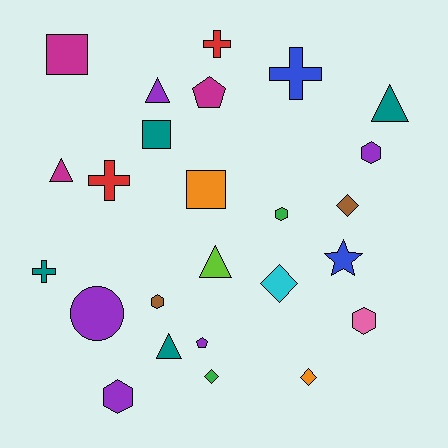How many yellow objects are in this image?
There are no yellow objects.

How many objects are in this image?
There are 25 objects.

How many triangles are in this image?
There are 5 triangles.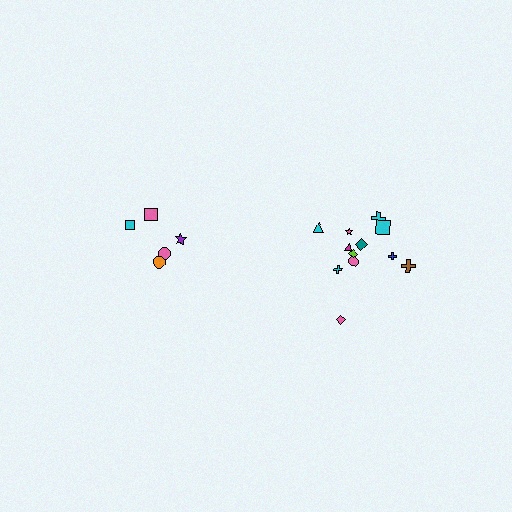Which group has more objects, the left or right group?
The right group.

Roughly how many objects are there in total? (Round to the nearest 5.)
Roughly 15 objects in total.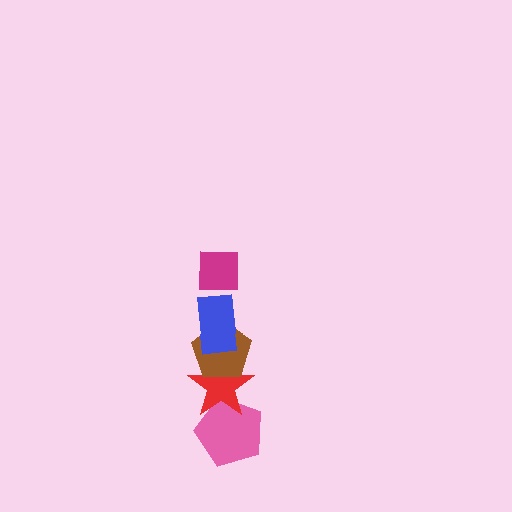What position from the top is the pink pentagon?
The pink pentagon is 5th from the top.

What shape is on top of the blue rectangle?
The magenta square is on top of the blue rectangle.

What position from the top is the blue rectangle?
The blue rectangle is 2nd from the top.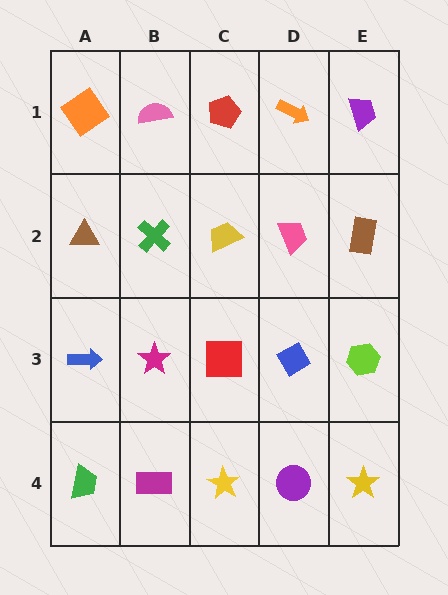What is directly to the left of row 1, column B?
An orange diamond.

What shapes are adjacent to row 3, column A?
A brown triangle (row 2, column A), a green trapezoid (row 4, column A), a magenta star (row 3, column B).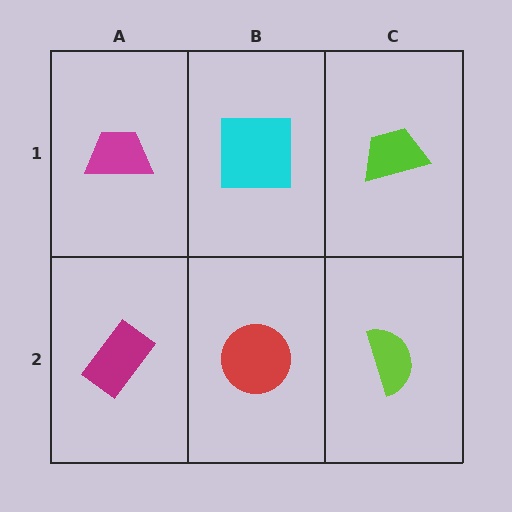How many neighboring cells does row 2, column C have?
2.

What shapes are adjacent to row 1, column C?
A lime semicircle (row 2, column C), a cyan square (row 1, column B).